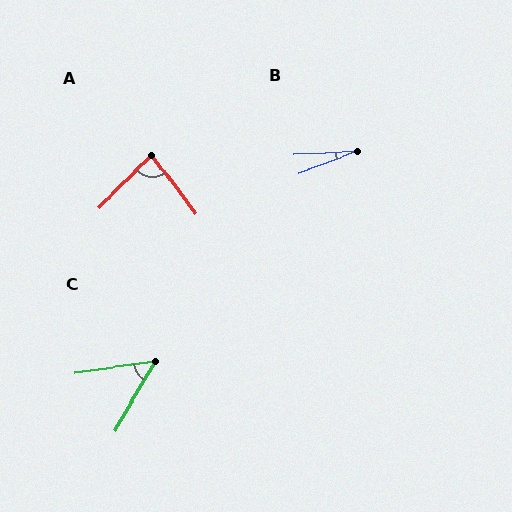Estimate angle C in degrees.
Approximately 52 degrees.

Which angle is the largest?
A, at approximately 82 degrees.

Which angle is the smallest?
B, at approximately 18 degrees.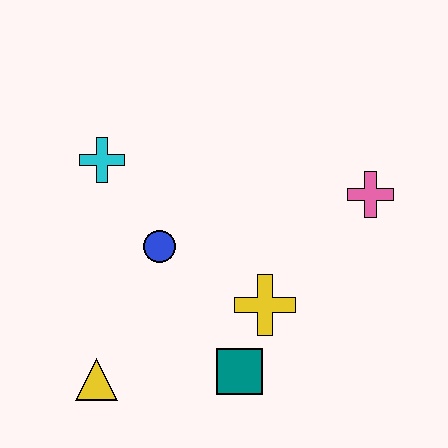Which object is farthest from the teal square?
The cyan cross is farthest from the teal square.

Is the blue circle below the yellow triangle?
No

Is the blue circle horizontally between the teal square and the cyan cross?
Yes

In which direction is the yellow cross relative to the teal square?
The yellow cross is above the teal square.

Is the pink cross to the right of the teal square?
Yes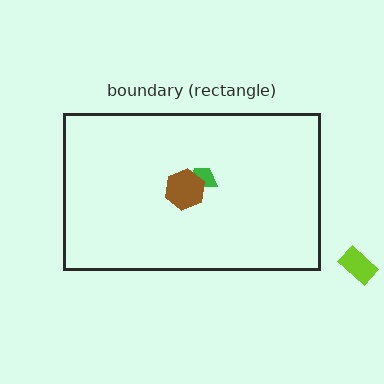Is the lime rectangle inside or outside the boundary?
Outside.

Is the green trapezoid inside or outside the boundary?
Inside.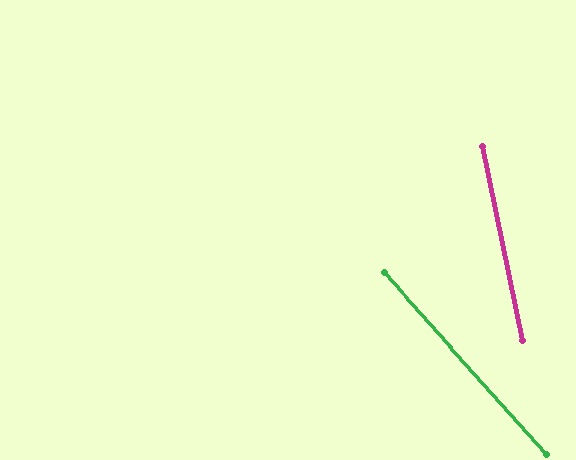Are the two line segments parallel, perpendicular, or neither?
Neither parallel nor perpendicular — they differ by about 30°.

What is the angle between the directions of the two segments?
Approximately 30 degrees.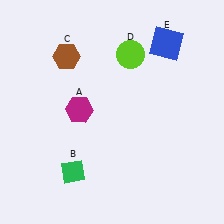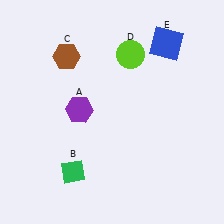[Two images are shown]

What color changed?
The hexagon (A) changed from magenta in Image 1 to purple in Image 2.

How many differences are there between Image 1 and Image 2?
There is 1 difference between the two images.